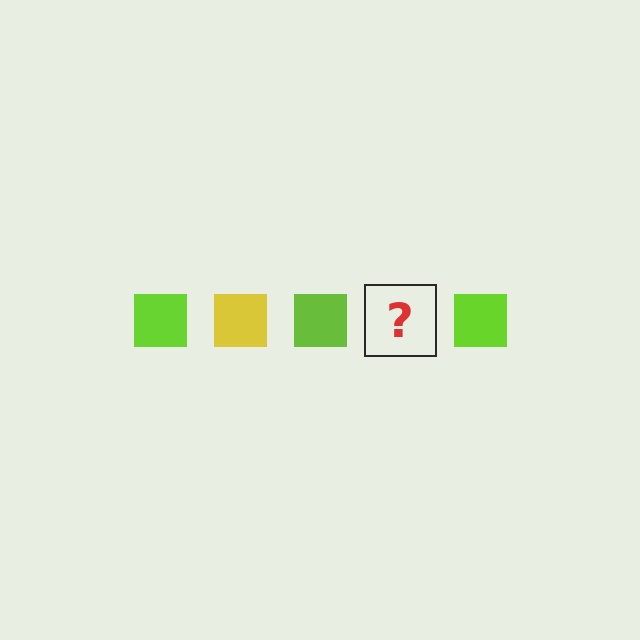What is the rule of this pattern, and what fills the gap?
The rule is that the pattern cycles through lime, yellow squares. The gap should be filled with a yellow square.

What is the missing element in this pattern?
The missing element is a yellow square.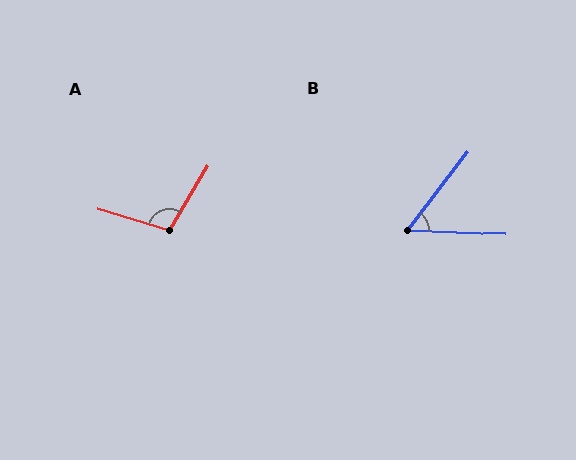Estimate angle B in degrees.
Approximately 55 degrees.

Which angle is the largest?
A, at approximately 104 degrees.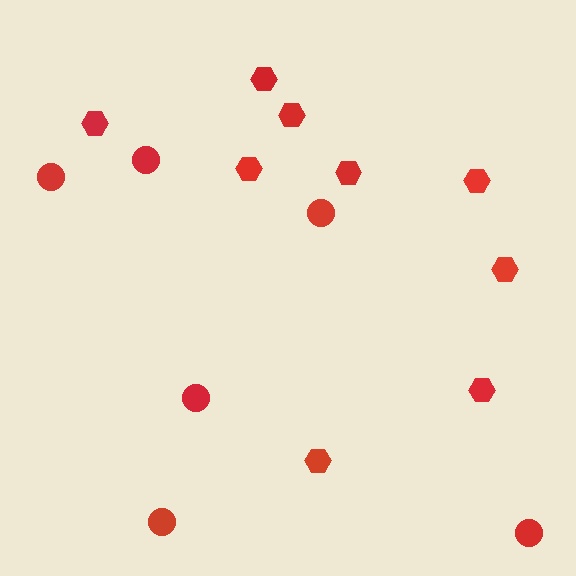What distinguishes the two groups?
There are 2 groups: one group of circles (6) and one group of hexagons (9).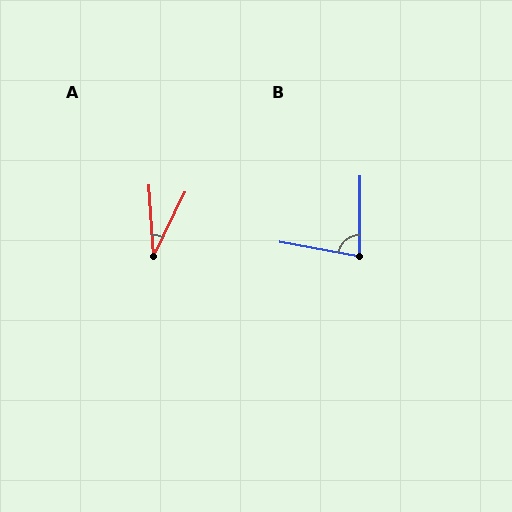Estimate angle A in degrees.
Approximately 30 degrees.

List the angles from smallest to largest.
A (30°), B (80°).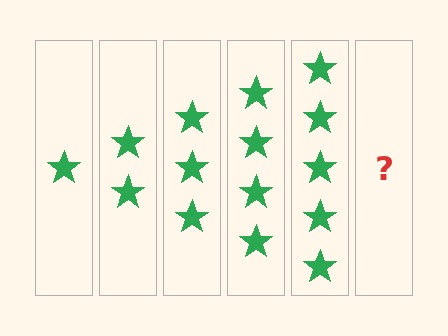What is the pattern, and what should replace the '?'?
The pattern is that each step adds one more star. The '?' should be 6 stars.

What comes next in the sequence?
The next element should be 6 stars.